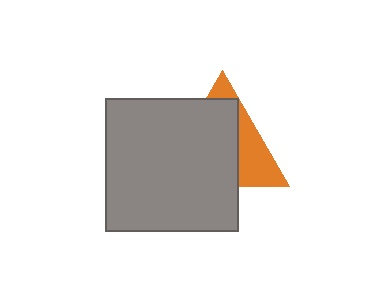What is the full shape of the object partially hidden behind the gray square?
The partially hidden object is an orange triangle.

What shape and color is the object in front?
The object in front is a gray square.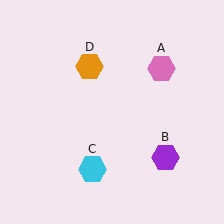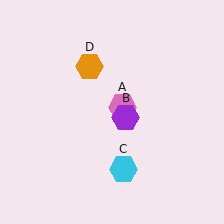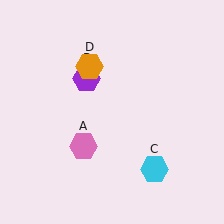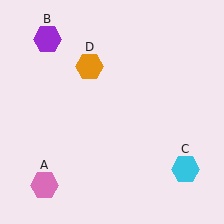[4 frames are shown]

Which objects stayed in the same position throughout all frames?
Orange hexagon (object D) remained stationary.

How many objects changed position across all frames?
3 objects changed position: pink hexagon (object A), purple hexagon (object B), cyan hexagon (object C).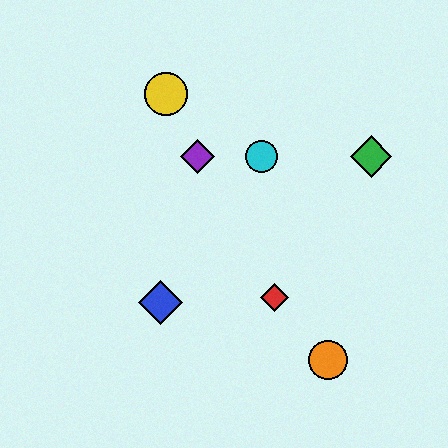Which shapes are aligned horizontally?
The green diamond, the purple diamond, the cyan circle are aligned horizontally.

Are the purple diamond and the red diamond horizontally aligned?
No, the purple diamond is at y≈157 and the red diamond is at y≈297.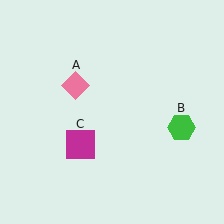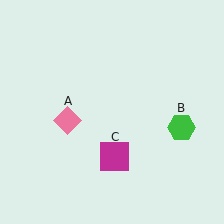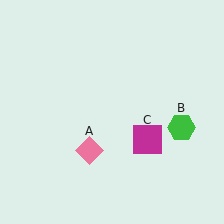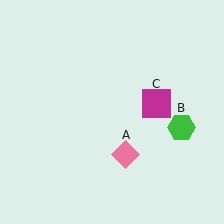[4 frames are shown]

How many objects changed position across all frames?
2 objects changed position: pink diamond (object A), magenta square (object C).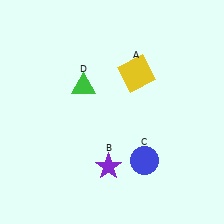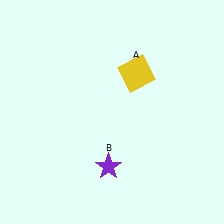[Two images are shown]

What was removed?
The blue circle (C), the green triangle (D) were removed in Image 2.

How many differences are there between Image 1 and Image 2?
There are 2 differences between the two images.